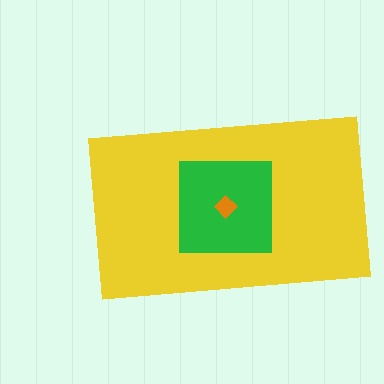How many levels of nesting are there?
3.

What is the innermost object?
The orange diamond.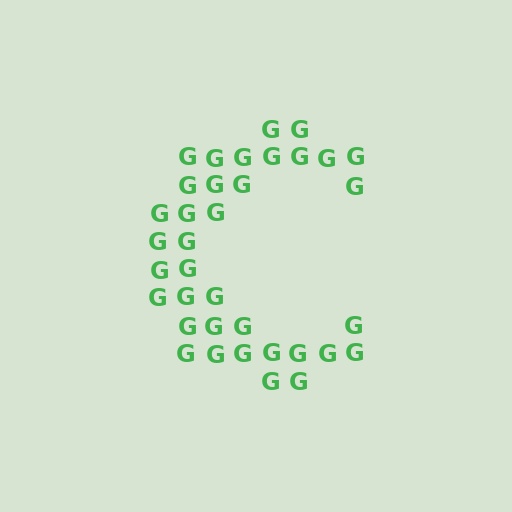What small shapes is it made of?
It is made of small letter G's.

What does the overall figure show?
The overall figure shows the letter C.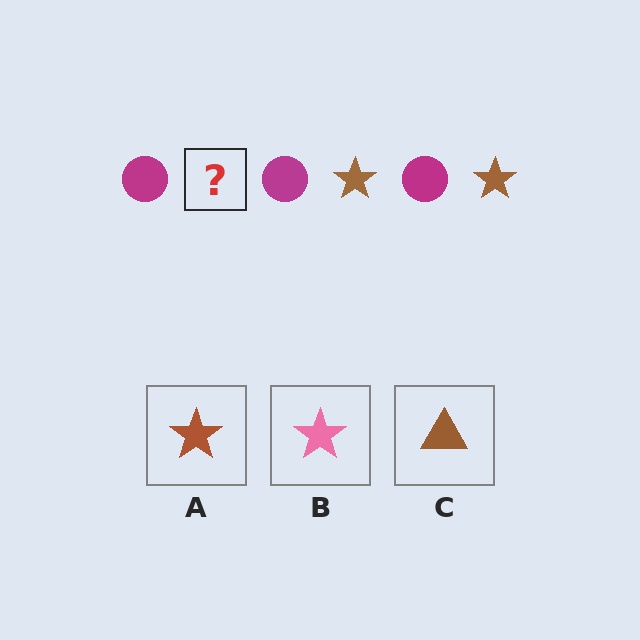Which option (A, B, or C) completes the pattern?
A.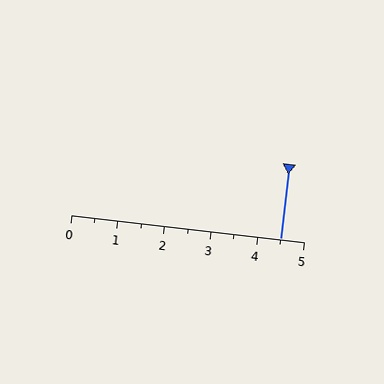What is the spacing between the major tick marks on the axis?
The major ticks are spaced 1 apart.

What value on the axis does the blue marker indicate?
The marker indicates approximately 4.5.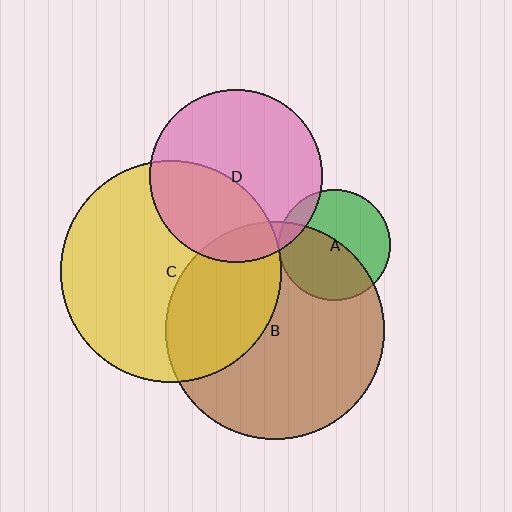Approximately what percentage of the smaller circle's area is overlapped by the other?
Approximately 35%.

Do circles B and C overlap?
Yes.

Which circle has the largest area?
Circle C (yellow).